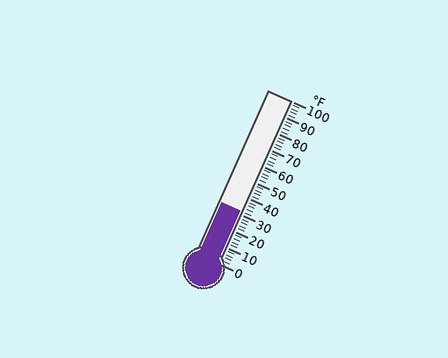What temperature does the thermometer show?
The thermometer shows approximately 32°F.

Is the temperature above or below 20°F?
The temperature is above 20°F.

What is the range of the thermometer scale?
The thermometer scale ranges from 0°F to 100°F.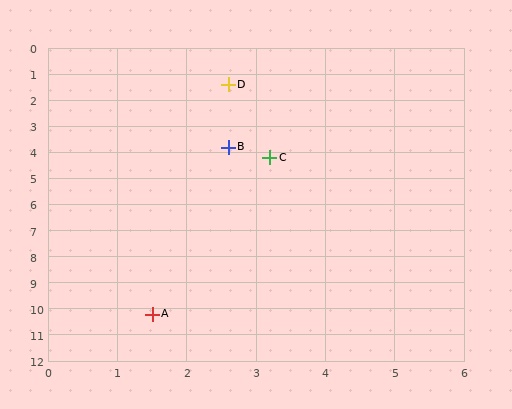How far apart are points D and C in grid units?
Points D and C are about 2.9 grid units apart.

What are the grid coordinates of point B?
Point B is at approximately (2.6, 3.8).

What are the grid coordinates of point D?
Point D is at approximately (2.6, 1.4).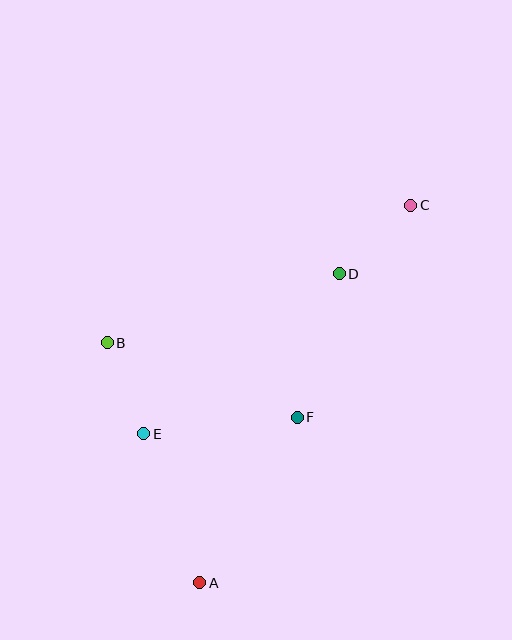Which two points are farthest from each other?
Points A and C are farthest from each other.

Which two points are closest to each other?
Points B and E are closest to each other.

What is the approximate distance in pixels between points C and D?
The distance between C and D is approximately 99 pixels.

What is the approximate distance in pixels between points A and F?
The distance between A and F is approximately 192 pixels.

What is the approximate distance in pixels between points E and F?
The distance between E and F is approximately 154 pixels.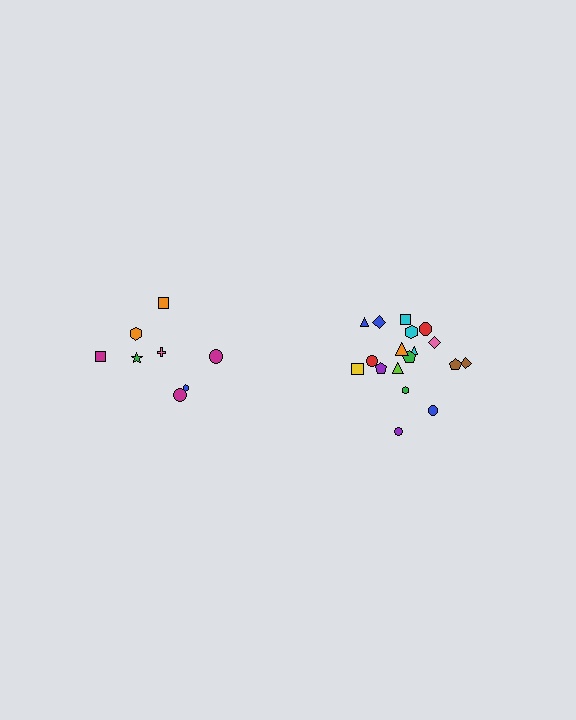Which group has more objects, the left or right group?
The right group.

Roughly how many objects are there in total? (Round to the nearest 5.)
Roughly 25 objects in total.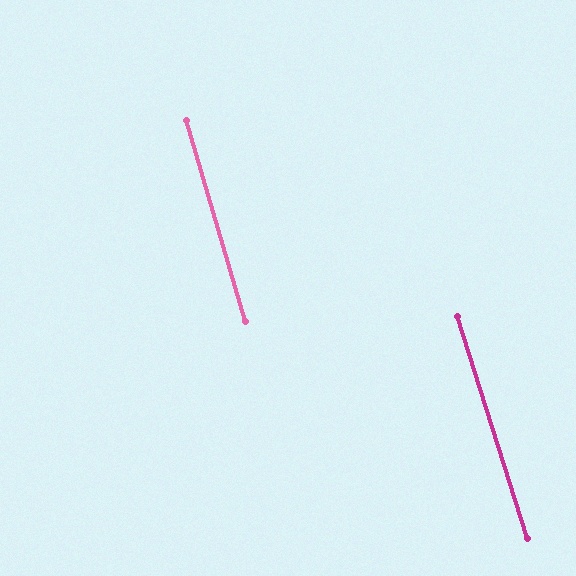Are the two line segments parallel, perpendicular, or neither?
Parallel — their directions differ by only 1.5°.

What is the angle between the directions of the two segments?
Approximately 2 degrees.